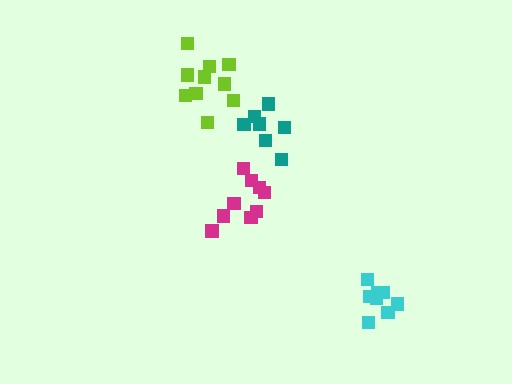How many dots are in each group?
Group 1: 7 dots, Group 2: 9 dots, Group 3: 11 dots, Group 4: 8 dots (35 total).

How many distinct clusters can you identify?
There are 4 distinct clusters.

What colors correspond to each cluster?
The clusters are colored: teal, magenta, lime, cyan.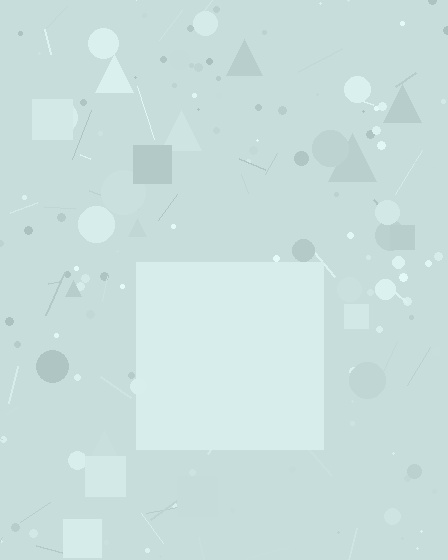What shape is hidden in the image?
A square is hidden in the image.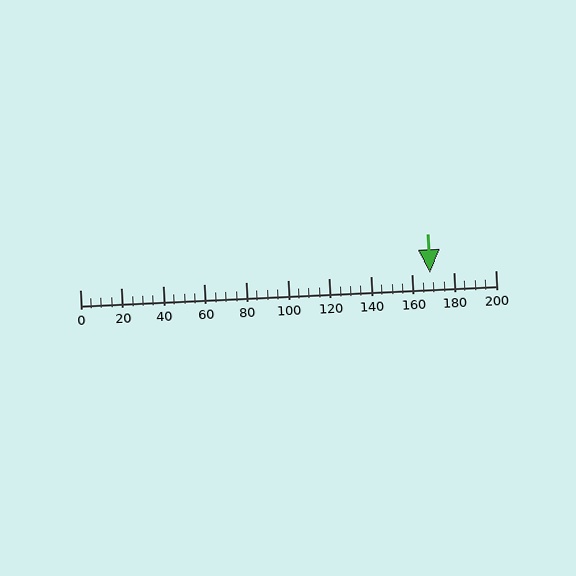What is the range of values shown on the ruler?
The ruler shows values from 0 to 200.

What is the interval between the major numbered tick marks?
The major tick marks are spaced 20 units apart.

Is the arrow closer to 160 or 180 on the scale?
The arrow is closer to 160.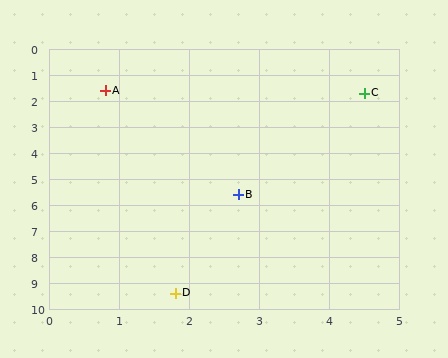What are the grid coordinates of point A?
Point A is at approximately (0.8, 1.6).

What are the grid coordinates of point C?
Point C is at approximately (4.5, 1.7).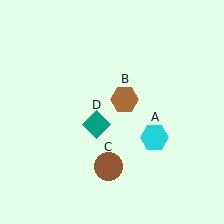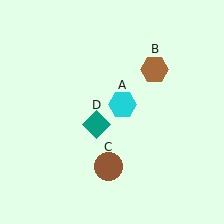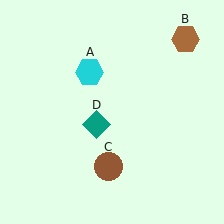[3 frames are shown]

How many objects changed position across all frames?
2 objects changed position: cyan hexagon (object A), brown hexagon (object B).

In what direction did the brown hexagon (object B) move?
The brown hexagon (object B) moved up and to the right.